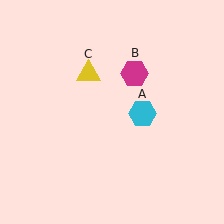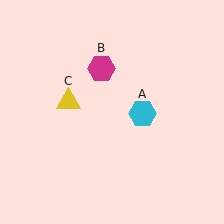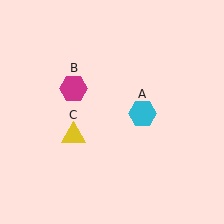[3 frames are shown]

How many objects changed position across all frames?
2 objects changed position: magenta hexagon (object B), yellow triangle (object C).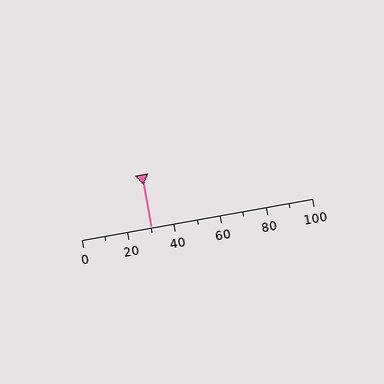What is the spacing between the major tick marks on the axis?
The major ticks are spaced 20 apart.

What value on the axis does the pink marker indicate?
The marker indicates approximately 30.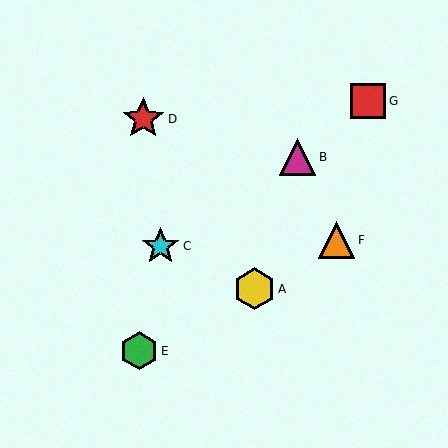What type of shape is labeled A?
Shape A is a yellow hexagon.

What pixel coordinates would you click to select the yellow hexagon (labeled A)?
Click at (254, 289) to select the yellow hexagon A.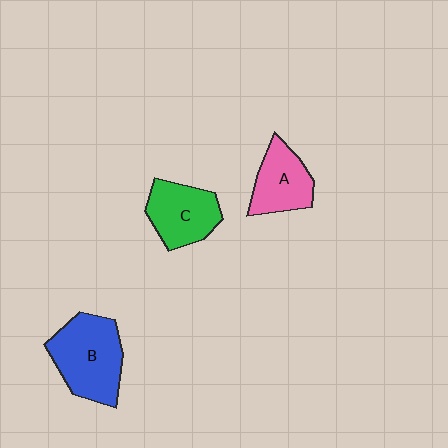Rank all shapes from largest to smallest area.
From largest to smallest: B (blue), C (green), A (pink).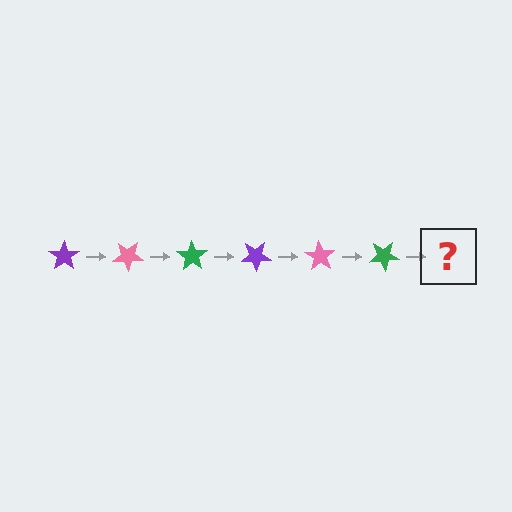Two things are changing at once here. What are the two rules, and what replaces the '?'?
The two rules are that it rotates 35 degrees each step and the color cycles through purple, pink, and green. The '?' should be a purple star, rotated 210 degrees from the start.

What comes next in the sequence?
The next element should be a purple star, rotated 210 degrees from the start.